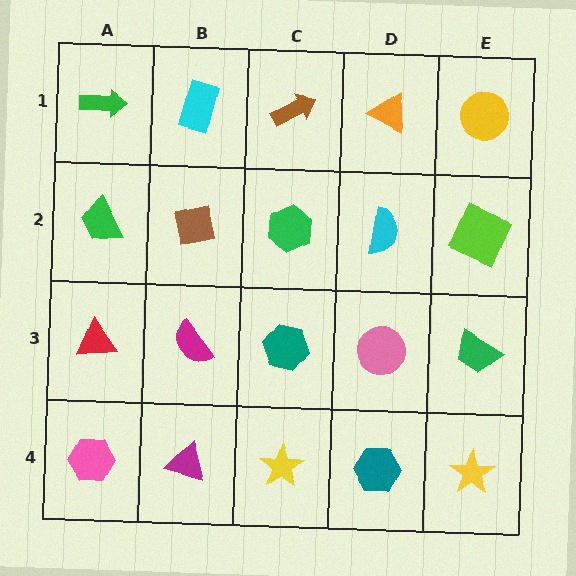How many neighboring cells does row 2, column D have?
4.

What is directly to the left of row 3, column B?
A red triangle.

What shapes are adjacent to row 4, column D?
A pink circle (row 3, column D), a yellow star (row 4, column C), a yellow star (row 4, column E).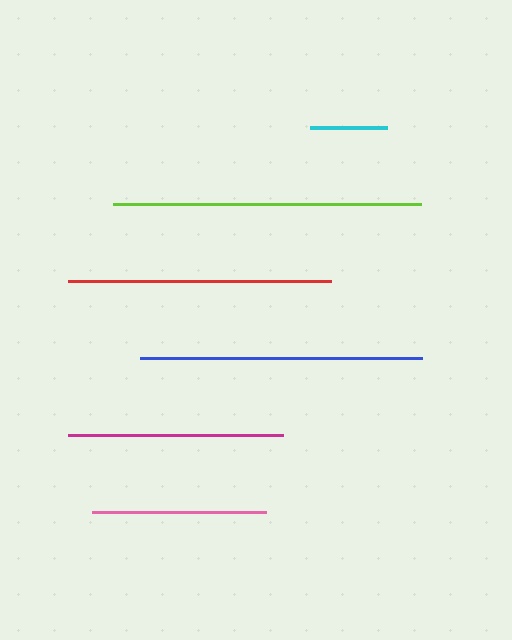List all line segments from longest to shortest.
From longest to shortest: lime, blue, red, magenta, pink, cyan.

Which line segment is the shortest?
The cyan line is the shortest at approximately 77 pixels.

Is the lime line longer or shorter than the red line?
The lime line is longer than the red line.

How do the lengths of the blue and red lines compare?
The blue and red lines are approximately the same length.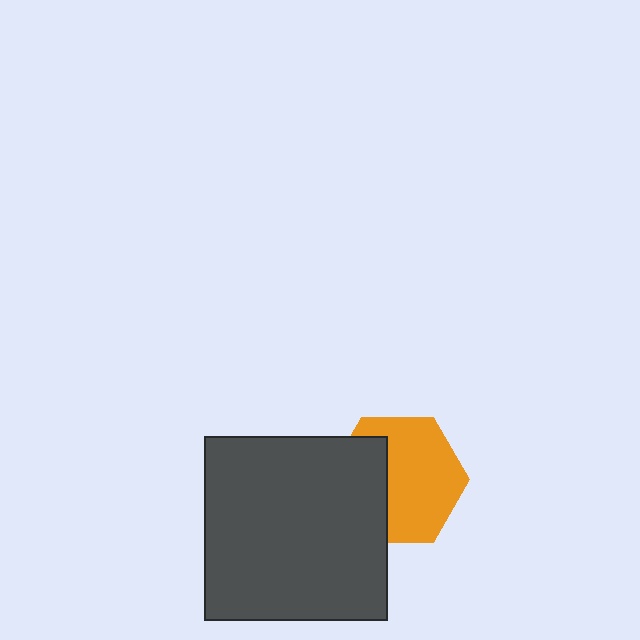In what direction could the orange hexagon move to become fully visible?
The orange hexagon could move right. That would shift it out from behind the dark gray rectangle entirely.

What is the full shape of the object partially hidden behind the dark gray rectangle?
The partially hidden object is an orange hexagon.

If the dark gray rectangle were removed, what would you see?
You would see the complete orange hexagon.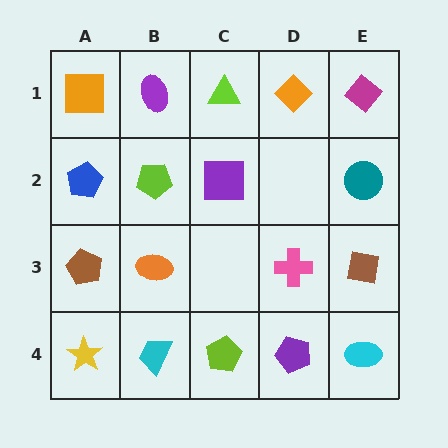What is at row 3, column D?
A pink cross.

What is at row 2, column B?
A lime pentagon.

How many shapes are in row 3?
4 shapes.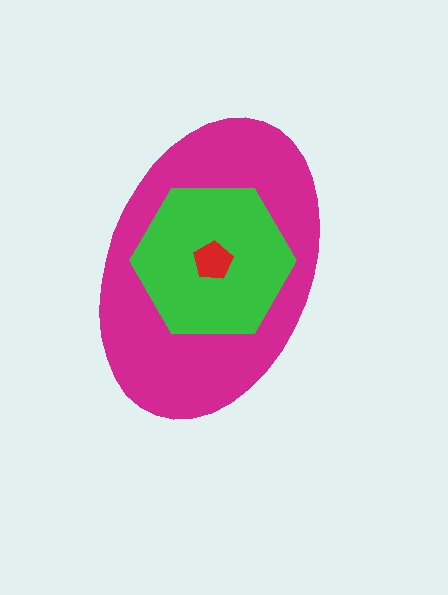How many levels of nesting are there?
3.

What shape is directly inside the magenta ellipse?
The green hexagon.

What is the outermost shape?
The magenta ellipse.